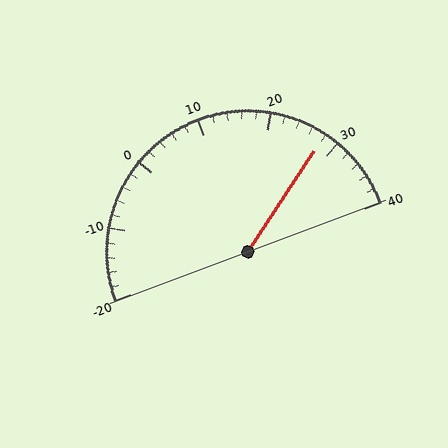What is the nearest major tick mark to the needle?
The nearest major tick mark is 30.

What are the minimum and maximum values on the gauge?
The gauge ranges from -20 to 40.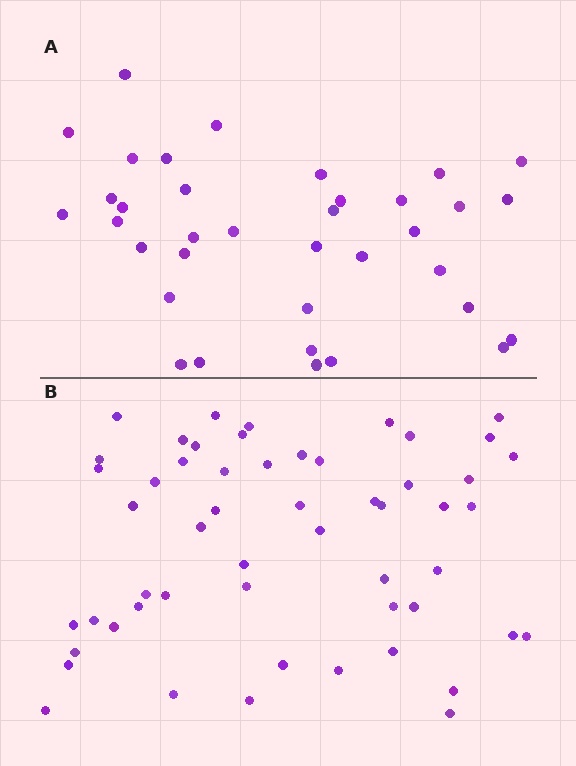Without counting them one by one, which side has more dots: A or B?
Region B (the bottom region) has more dots.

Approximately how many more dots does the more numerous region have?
Region B has approximately 20 more dots than region A.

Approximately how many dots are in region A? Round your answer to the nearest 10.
About 40 dots. (The exact count is 36, which rounds to 40.)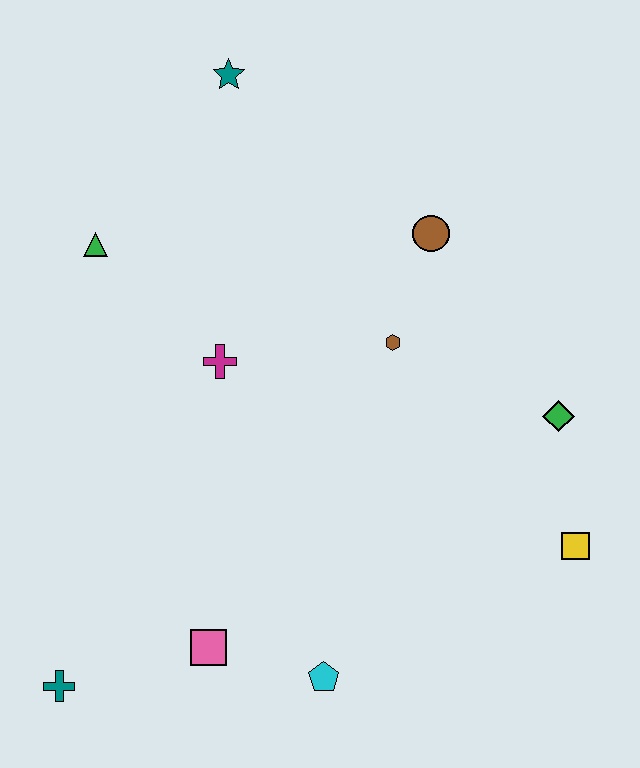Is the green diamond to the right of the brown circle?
Yes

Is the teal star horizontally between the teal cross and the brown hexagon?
Yes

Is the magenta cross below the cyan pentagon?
No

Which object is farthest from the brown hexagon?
The teal cross is farthest from the brown hexagon.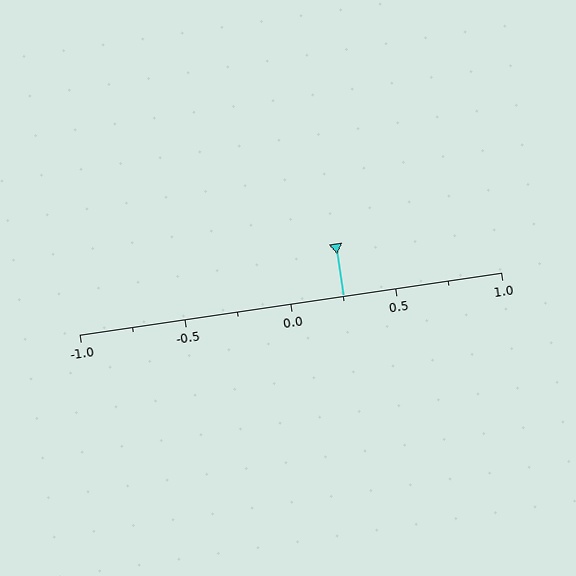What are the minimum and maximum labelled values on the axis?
The axis runs from -1.0 to 1.0.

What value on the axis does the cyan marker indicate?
The marker indicates approximately 0.25.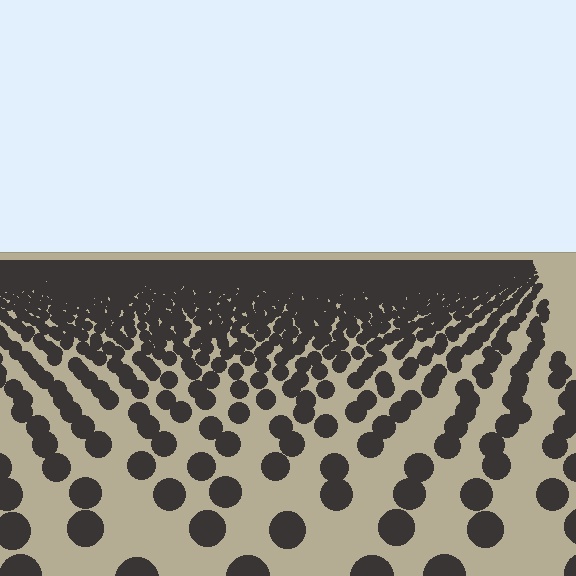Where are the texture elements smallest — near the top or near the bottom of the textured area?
Near the top.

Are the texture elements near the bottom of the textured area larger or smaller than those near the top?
Larger. Near the bottom, elements are closer to the viewer and appear at a bigger on-screen size.